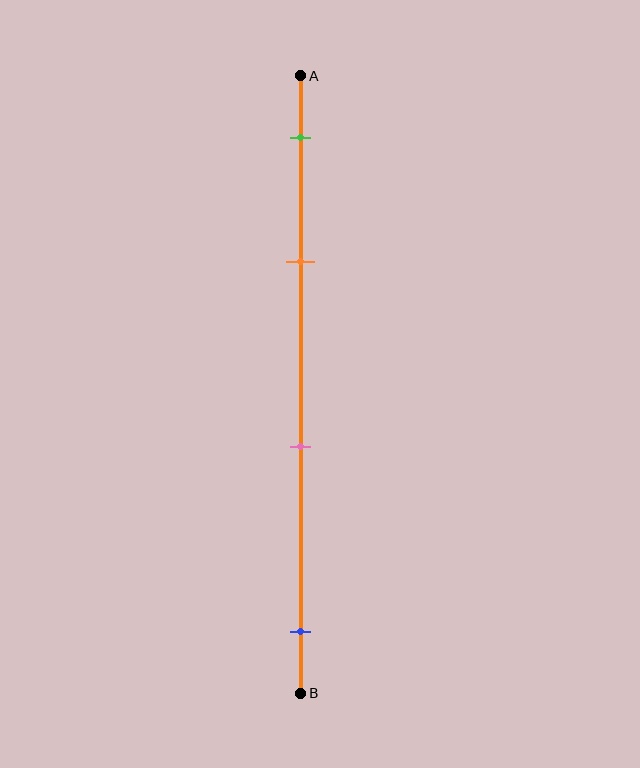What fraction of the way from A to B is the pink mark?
The pink mark is approximately 60% (0.6) of the way from A to B.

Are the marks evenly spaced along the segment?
No, the marks are not evenly spaced.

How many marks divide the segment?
There are 4 marks dividing the segment.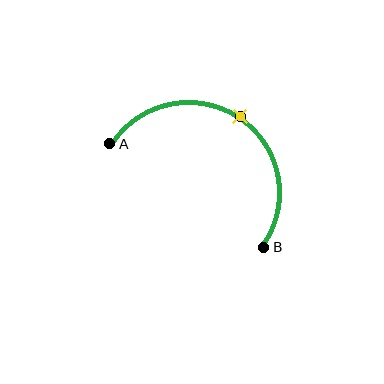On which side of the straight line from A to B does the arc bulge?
The arc bulges above and to the right of the straight line connecting A and B.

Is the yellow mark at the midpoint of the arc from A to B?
Yes. The yellow mark lies on the arc at equal arc-length from both A and B — it is the arc midpoint.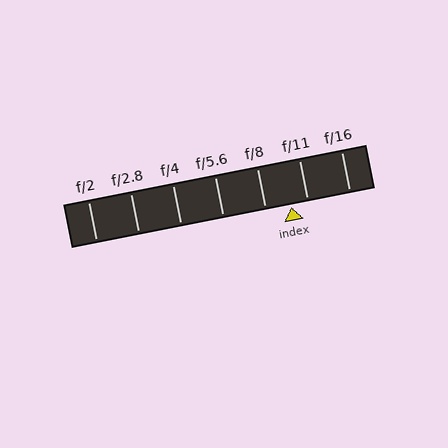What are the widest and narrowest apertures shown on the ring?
The widest aperture shown is f/2 and the narrowest is f/16.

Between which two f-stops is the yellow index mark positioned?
The index mark is between f/8 and f/11.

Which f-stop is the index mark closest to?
The index mark is closest to f/11.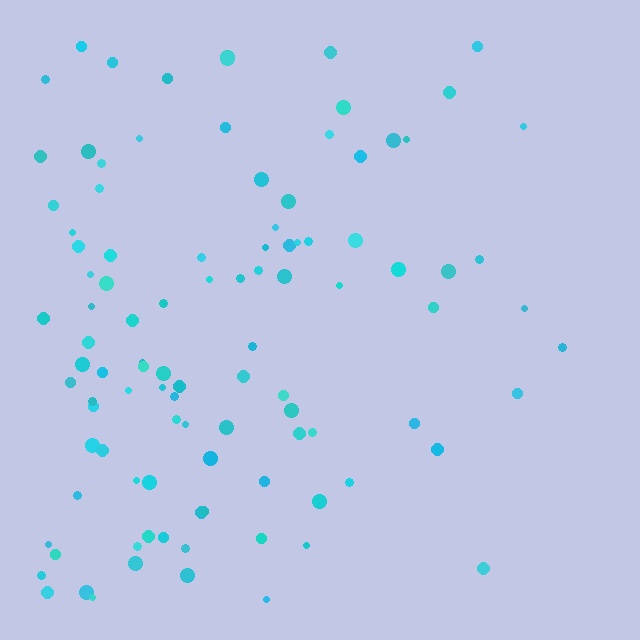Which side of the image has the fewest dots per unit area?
The right.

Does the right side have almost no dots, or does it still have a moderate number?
Still a moderate number, just noticeably fewer than the left.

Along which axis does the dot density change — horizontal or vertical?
Horizontal.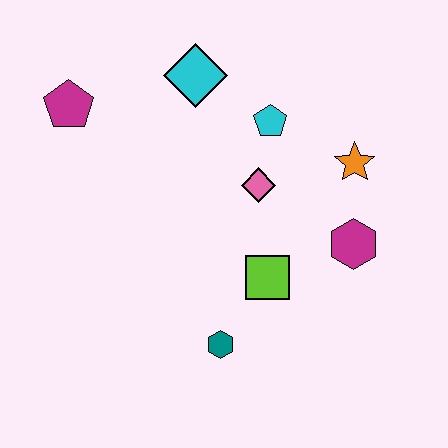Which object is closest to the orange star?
The magenta hexagon is closest to the orange star.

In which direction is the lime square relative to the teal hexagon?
The lime square is above the teal hexagon.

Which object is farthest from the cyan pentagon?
The teal hexagon is farthest from the cyan pentagon.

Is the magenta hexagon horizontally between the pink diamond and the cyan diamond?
No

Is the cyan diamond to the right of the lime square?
No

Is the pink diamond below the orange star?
Yes